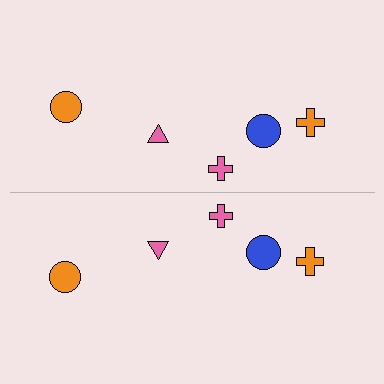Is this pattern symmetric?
Yes, this pattern has bilateral (reflection) symmetry.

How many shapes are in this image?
There are 10 shapes in this image.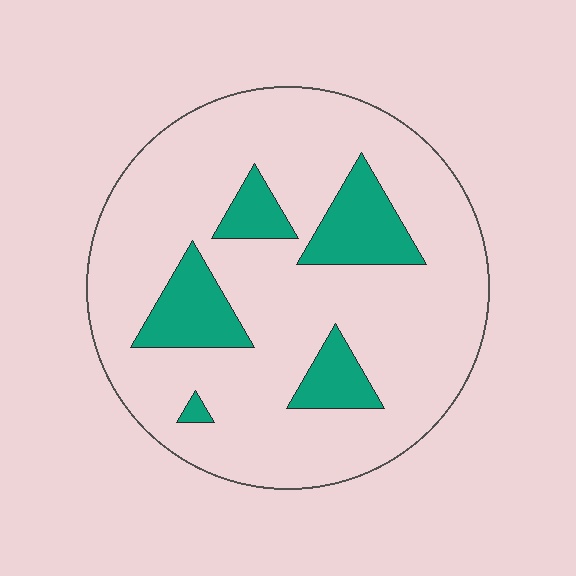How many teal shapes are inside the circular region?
5.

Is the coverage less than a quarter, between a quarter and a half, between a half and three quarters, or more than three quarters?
Less than a quarter.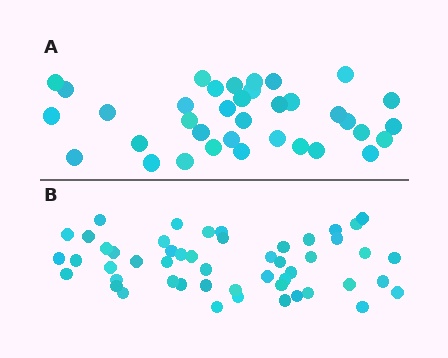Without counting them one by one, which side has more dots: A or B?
Region B (the bottom region) has more dots.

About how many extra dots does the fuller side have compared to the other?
Region B has approximately 15 more dots than region A.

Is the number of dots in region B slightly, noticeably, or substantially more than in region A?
Region B has noticeably more, but not dramatically so. The ratio is roughly 1.4 to 1.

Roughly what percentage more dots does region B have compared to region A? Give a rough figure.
About 40% more.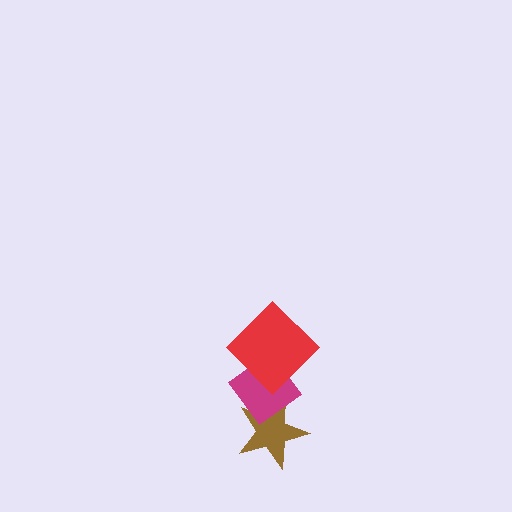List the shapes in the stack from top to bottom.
From top to bottom: the red diamond, the magenta diamond, the brown star.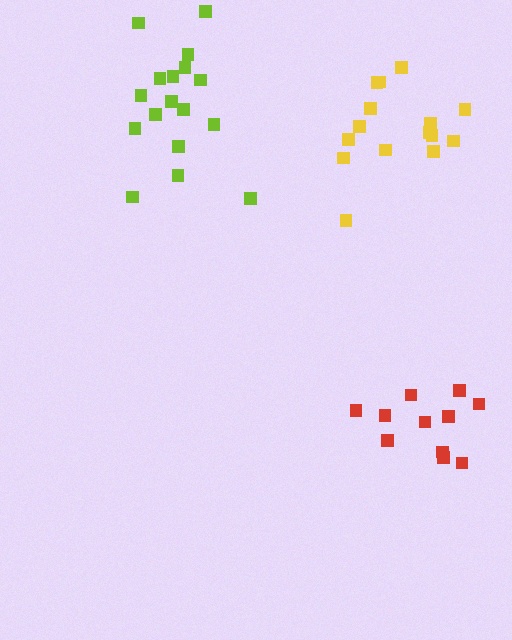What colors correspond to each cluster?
The clusters are colored: lime, red, yellow.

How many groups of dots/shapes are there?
There are 3 groups.